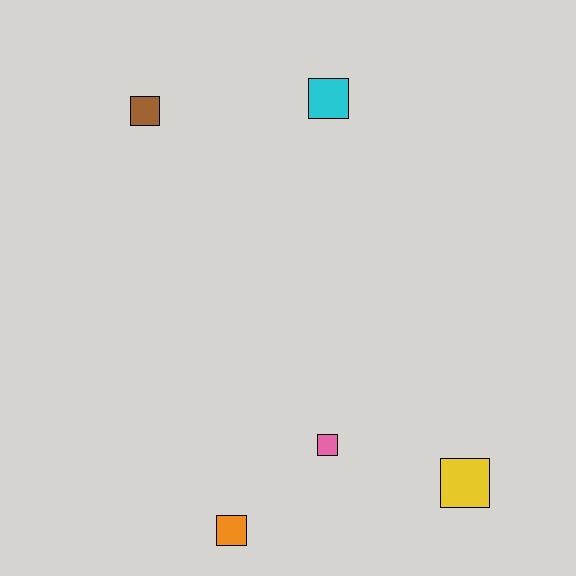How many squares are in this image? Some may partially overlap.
There are 5 squares.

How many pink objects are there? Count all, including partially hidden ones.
There is 1 pink object.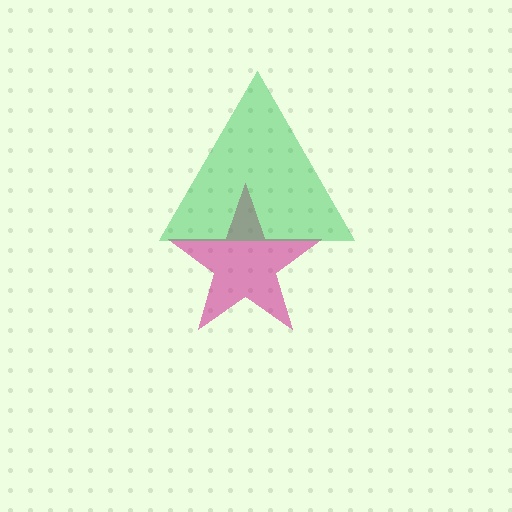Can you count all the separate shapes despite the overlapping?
Yes, there are 2 separate shapes.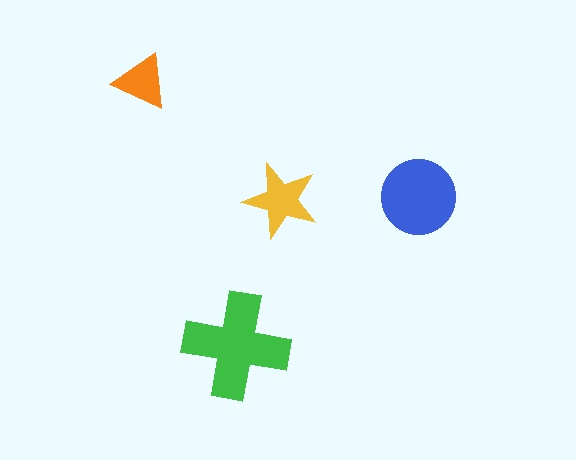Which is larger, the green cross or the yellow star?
The green cross.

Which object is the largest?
The green cross.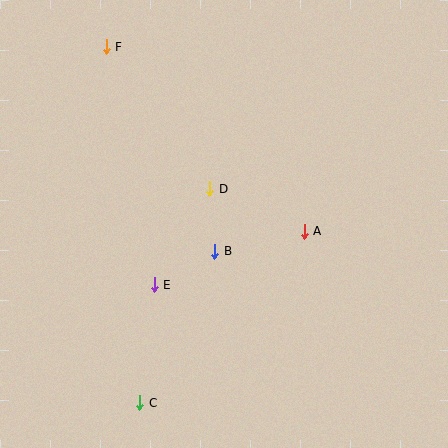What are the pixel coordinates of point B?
Point B is at (215, 251).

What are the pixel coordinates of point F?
Point F is at (106, 47).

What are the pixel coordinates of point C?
Point C is at (140, 403).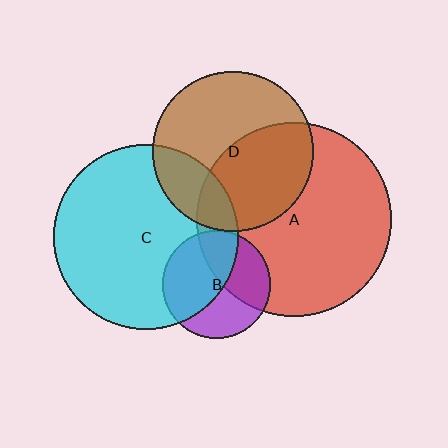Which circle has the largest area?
Circle A (red).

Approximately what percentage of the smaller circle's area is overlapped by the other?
Approximately 45%.